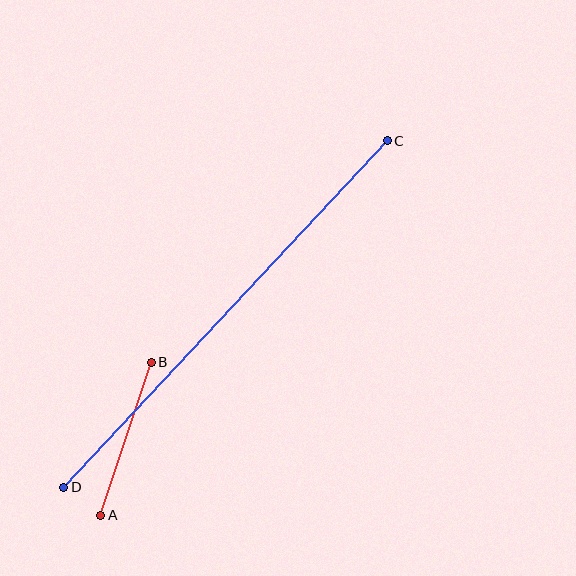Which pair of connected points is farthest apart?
Points C and D are farthest apart.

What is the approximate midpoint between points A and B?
The midpoint is at approximately (126, 439) pixels.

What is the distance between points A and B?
The distance is approximately 161 pixels.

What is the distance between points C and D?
The distance is approximately 474 pixels.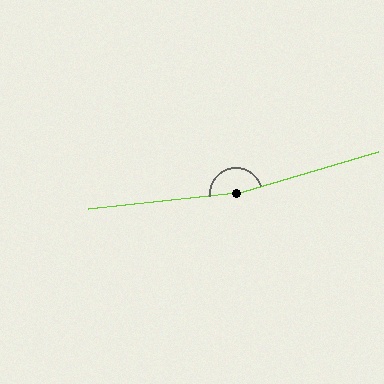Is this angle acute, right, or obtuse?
It is obtuse.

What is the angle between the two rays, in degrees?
Approximately 169 degrees.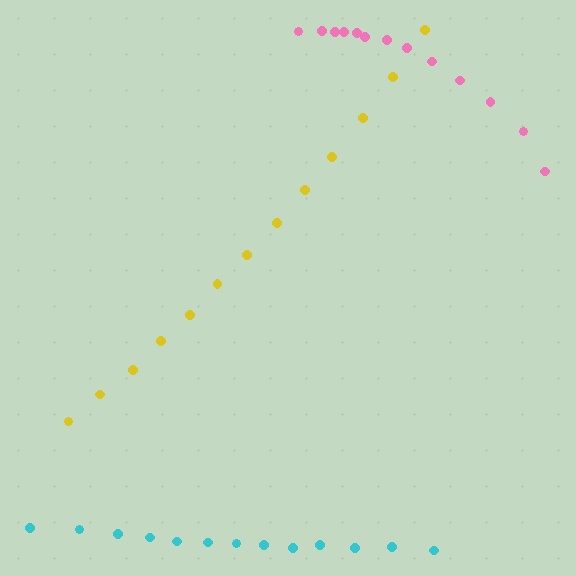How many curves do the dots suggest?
There are 3 distinct paths.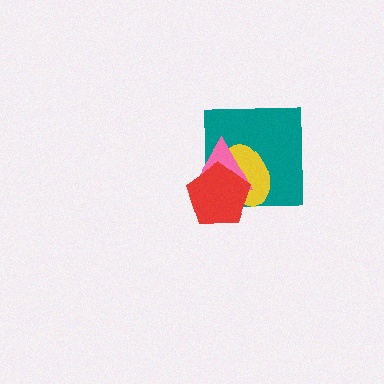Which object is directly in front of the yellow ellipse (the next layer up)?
The pink triangle is directly in front of the yellow ellipse.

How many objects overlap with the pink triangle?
3 objects overlap with the pink triangle.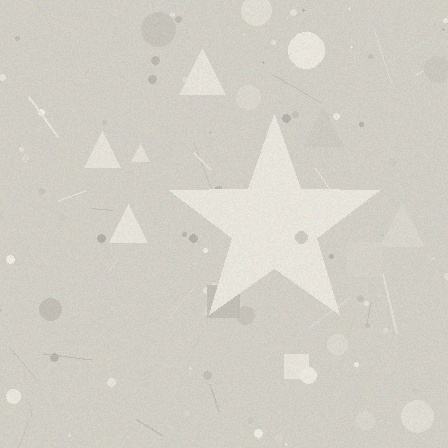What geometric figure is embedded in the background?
A star is embedded in the background.